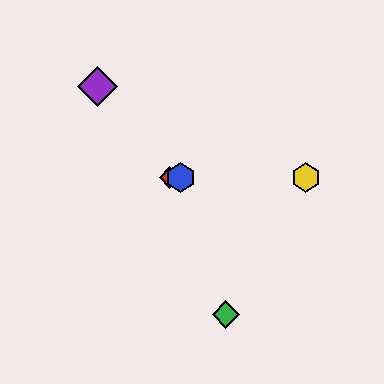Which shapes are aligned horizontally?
The red diamond, the blue hexagon, the yellow hexagon are aligned horizontally.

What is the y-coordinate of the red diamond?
The red diamond is at y≈178.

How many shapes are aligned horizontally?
3 shapes (the red diamond, the blue hexagon, the yellow hexagon) are aligned horizontally.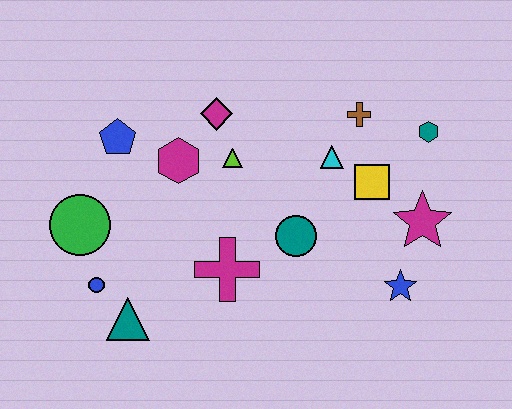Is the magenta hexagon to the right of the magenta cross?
No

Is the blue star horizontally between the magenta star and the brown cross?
Yes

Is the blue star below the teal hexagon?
Yes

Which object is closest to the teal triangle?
The blue circle is closest to the teal triangle.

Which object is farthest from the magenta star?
The green circle is farthest from the magenta star.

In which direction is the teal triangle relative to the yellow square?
The teal triangle is to the left of the yellow square.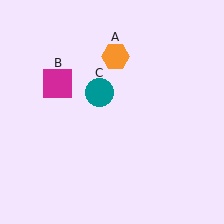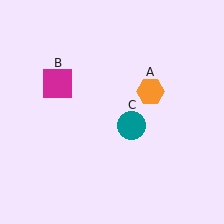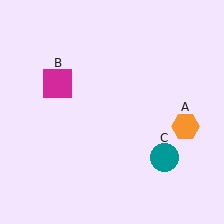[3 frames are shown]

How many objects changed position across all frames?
2 objects changed position: orange hexagon (object A), teal circle (object C).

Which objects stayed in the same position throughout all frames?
Magenta square (object B) remained stationary.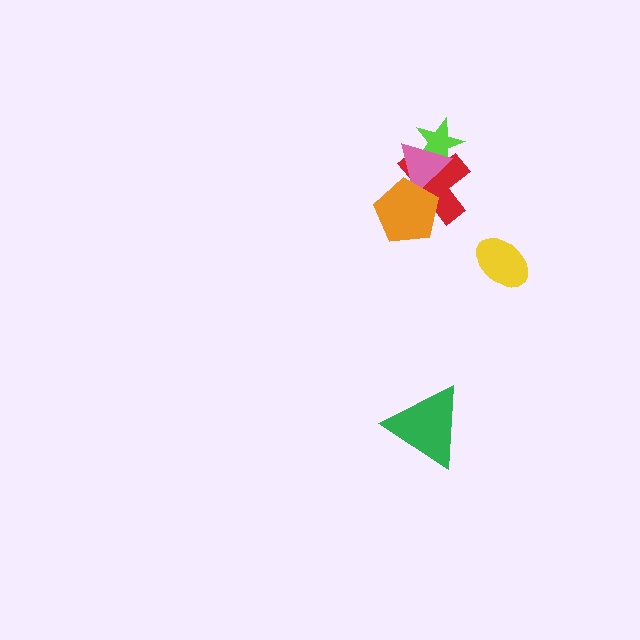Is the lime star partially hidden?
Yes, it is partially covered by another shape.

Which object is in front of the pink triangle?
The orange pentagon is in front of the pink triangle.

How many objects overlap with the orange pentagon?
2 objects overlap with the orange pentagon.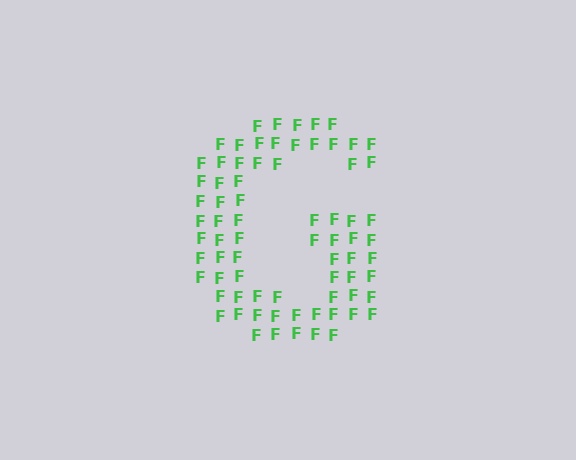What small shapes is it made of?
It is made of small letter F's.